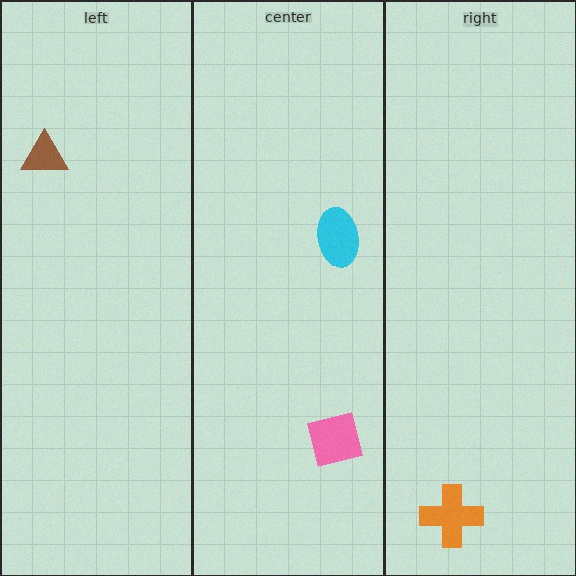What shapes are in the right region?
The orange cross.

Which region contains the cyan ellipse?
The center region.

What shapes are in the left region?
The brown triangle.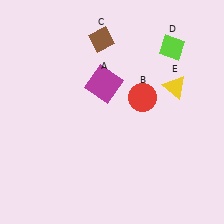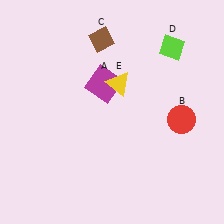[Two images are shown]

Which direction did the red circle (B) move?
The red circle (B) moved right.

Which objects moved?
The objects that moved are: the red circle (B), the yellow triangle (E).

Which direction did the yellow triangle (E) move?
The yellow triangle (E) moved left.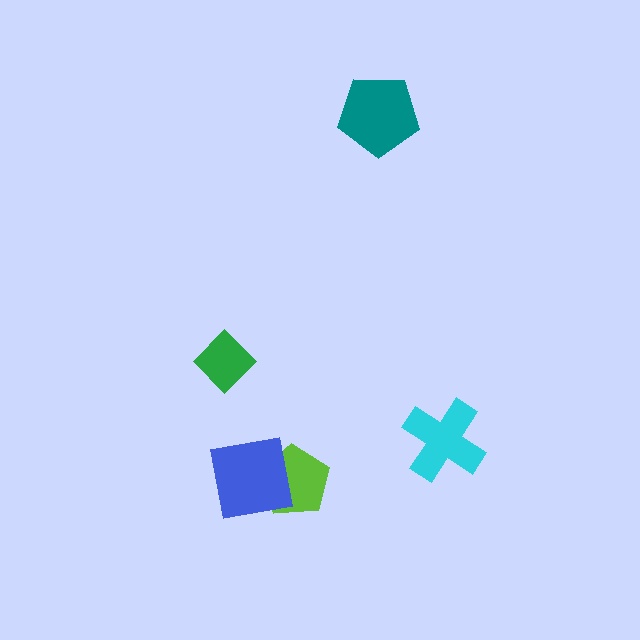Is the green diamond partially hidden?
No, no other shape covers it.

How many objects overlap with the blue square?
1 object overlaps with the blue square.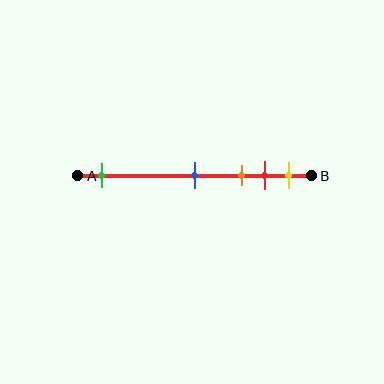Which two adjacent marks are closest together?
The red and yellow marks are the closest adjacent pair.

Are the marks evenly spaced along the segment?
No, the marks are not evenly spaced.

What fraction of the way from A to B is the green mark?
The green mark is approximately 10% (0.1) of the way from A to B.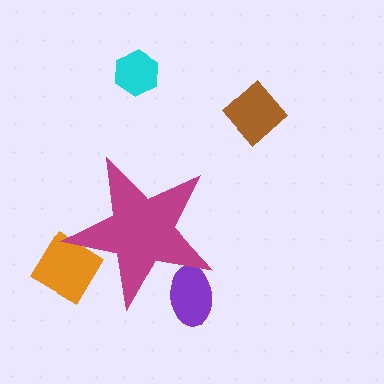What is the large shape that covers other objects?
A magenta star.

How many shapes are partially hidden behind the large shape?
2 shapes are partially hidden.